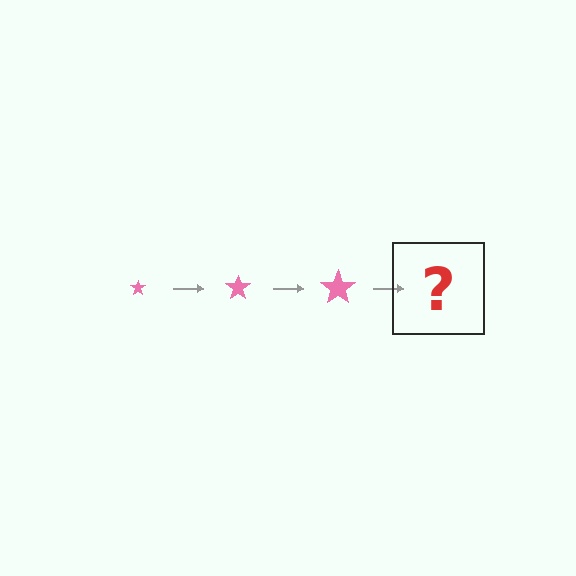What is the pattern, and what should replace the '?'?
The pattern is that the star gets progressively larger each step. The '?' should be a pink star, larger than the previous one.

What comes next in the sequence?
The next element should be a pink star, larger than the previous one.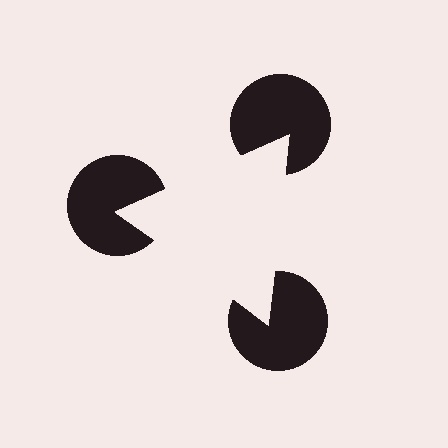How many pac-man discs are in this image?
There are 3 — one at each vertex of the illusory triangle.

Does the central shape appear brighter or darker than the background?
It typically appears slightly brighter than the background, even though no actual brightness change is drawn.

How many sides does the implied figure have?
3 sides.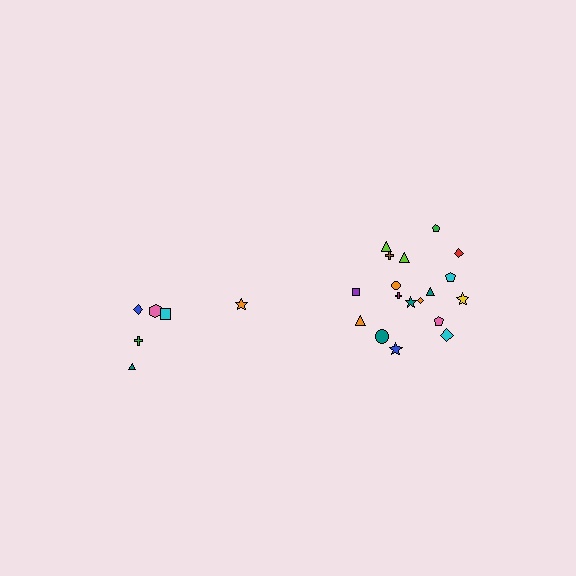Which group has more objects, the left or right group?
The right group.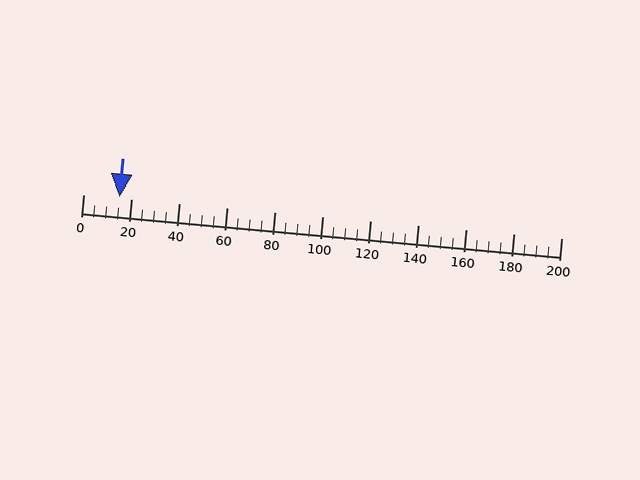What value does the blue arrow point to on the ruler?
The blue arrow points to approximately 15.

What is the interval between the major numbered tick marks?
The major tick marks are spaced 20 units apart.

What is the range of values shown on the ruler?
The ruler shows values from 0 to 200.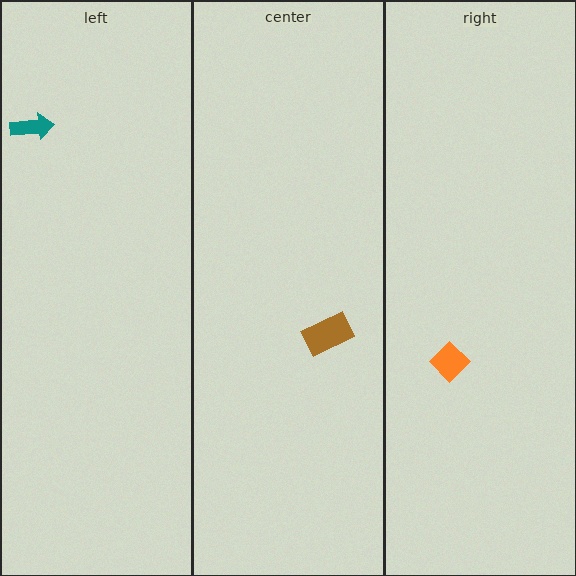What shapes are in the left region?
The teal arrow.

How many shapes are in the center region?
1.